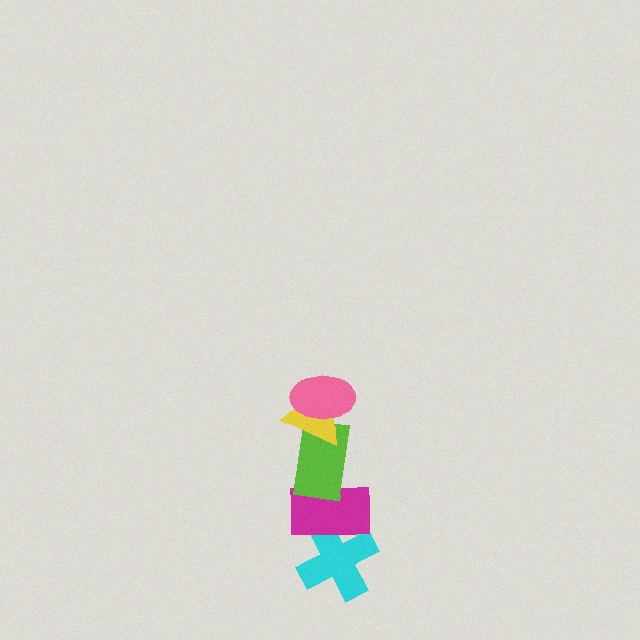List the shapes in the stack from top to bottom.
From top to bottom: the pink ellipse, the yellow triangle, the lime rectangle, the magenta rectangle, the cyan cross.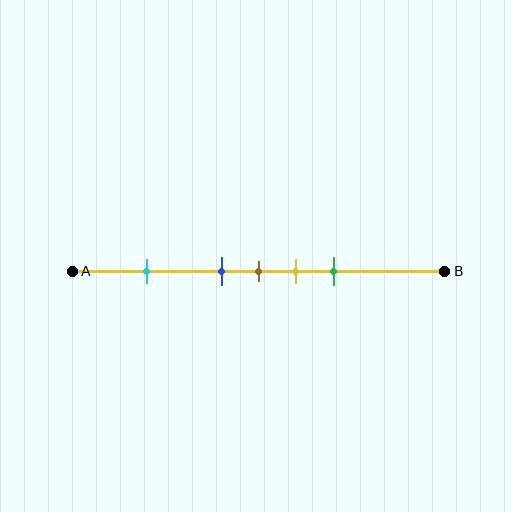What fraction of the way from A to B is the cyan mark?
The cyan mark is approximately 20% (0.2) of the way from A to B.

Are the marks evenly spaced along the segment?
No, the marks are not evenly spaced.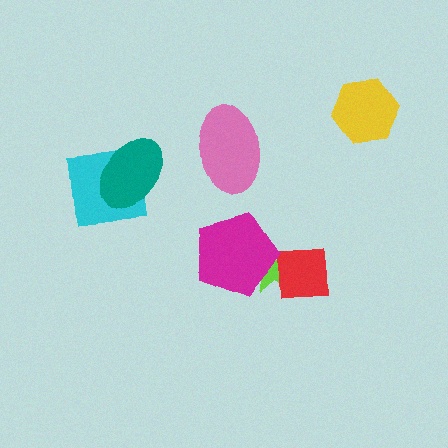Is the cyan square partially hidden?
Yes, it is partially covered by another shape.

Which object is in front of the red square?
The magenta pentagon is in front of the red square.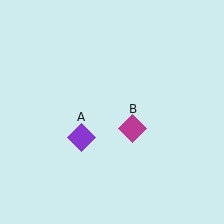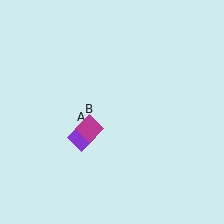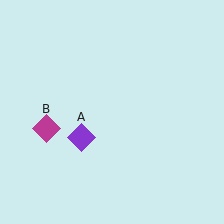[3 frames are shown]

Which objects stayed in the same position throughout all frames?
Purple diamond (object A) remained stationary.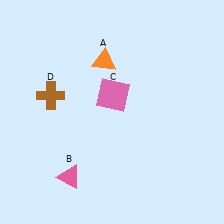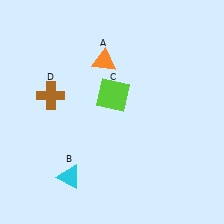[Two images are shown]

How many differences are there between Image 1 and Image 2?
There are 2 differences between the two images.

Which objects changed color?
B changed from pink to cyan. C changed from pink to lime.